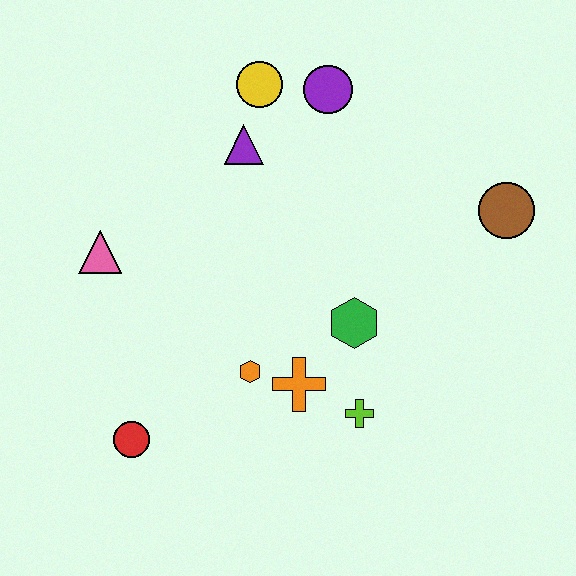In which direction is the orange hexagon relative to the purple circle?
The orange hexagon is below the purple circle.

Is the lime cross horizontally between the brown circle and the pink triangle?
Yes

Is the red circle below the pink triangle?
Yes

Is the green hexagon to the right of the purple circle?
Yes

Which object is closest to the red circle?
The orange hexagon is closest to the red circle.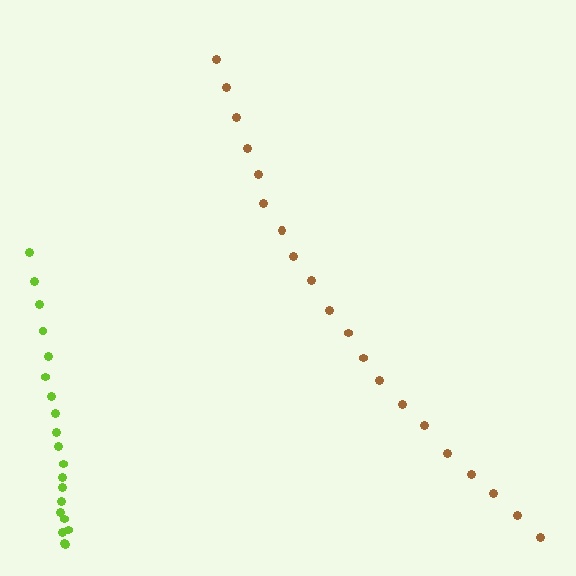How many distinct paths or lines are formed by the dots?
There are 2 distinct paths.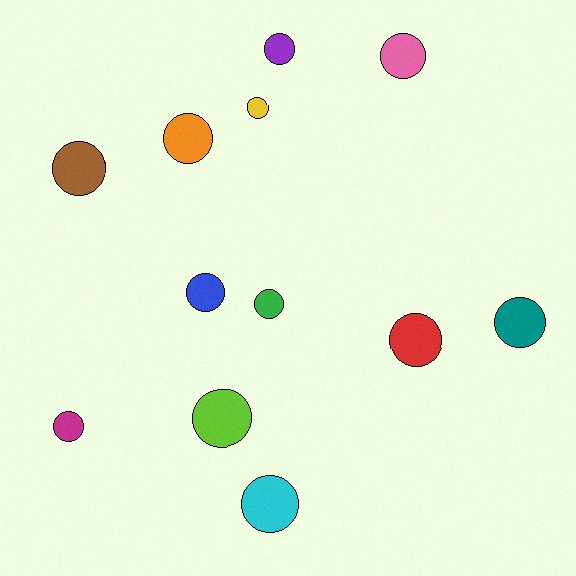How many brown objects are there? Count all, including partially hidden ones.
There is 1 brown object.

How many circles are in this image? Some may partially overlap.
There are 12 circles.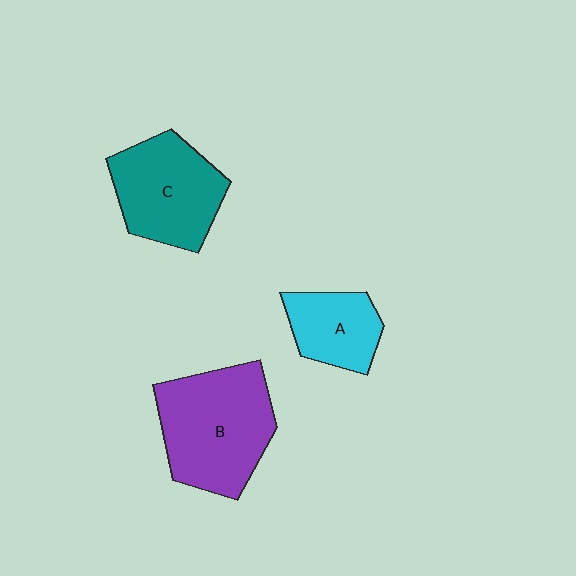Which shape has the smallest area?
Shape A (cyan).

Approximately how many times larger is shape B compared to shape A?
Approximately 1.9 times.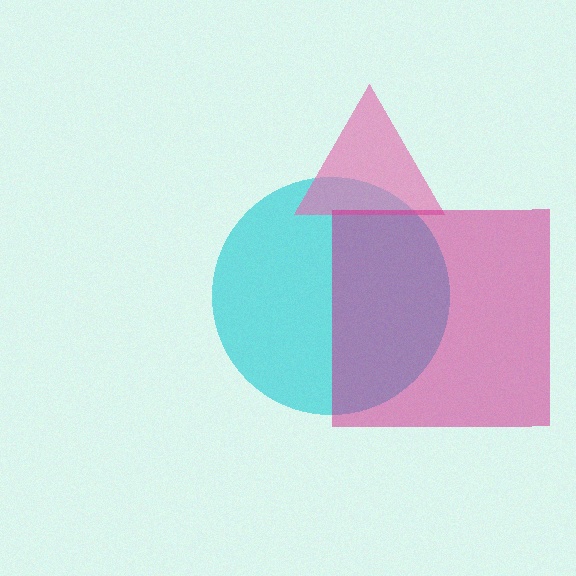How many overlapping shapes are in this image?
There are 3 overlapping shapes in the image.